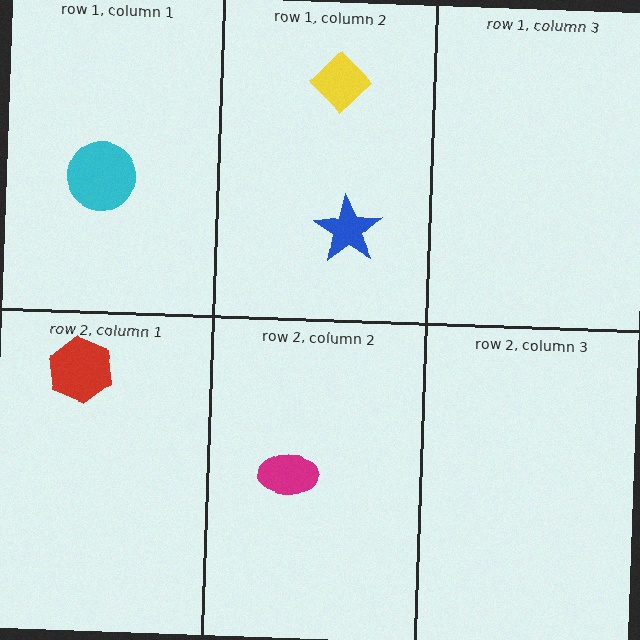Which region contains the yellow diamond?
The row 1, column 2 region.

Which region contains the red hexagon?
The row 2, column 1 region.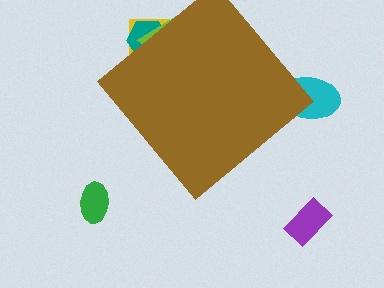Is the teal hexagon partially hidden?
Yes, the teal hexagon is partially hidden behind the brown diamond.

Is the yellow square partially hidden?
Yes, the yellow square is partially hidden behind the brown diamond.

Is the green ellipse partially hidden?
No, the green ellipse is fully visible.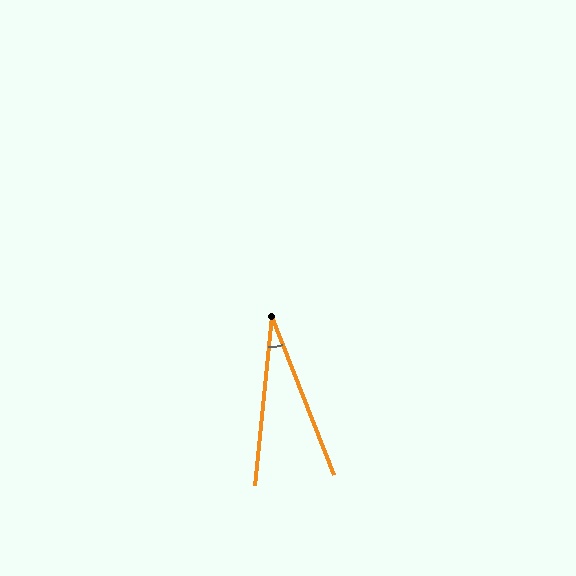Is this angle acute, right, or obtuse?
It is acute.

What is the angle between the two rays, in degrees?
Approximately 27 degrees.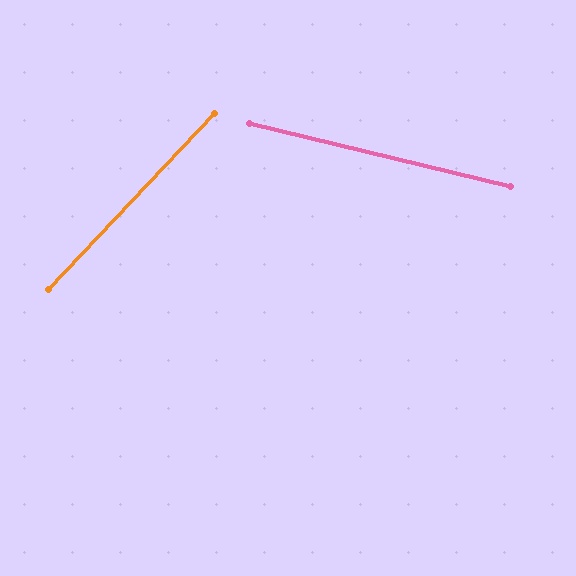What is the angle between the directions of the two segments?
Approximately 60 degrees.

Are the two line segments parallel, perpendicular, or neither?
Neither parallel nor perpendicular — they differ by about 60°.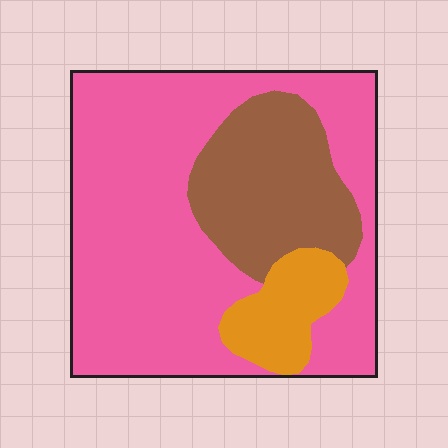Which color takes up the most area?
Pink, at roughly 65%.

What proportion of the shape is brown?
Brown covers 23% of the shape.